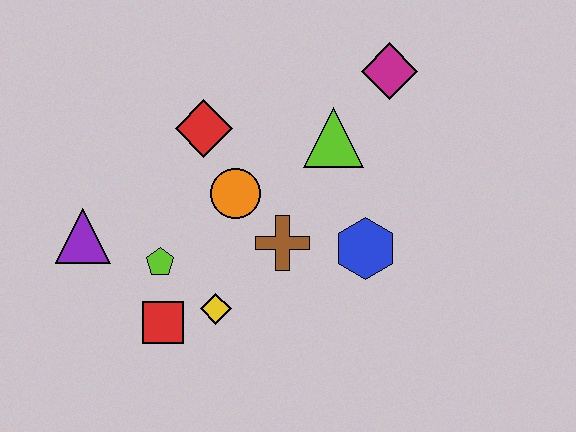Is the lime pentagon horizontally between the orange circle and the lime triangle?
No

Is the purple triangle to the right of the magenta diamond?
No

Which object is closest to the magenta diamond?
The lime triangle is closest to the magenta diamond.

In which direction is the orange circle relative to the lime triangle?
The orange circle is to the left of the lime triangle.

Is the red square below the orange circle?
Yes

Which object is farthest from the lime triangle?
The purple triangle is farthest from the lime triangle.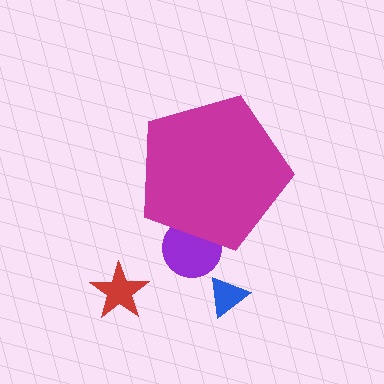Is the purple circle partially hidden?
Yes, the purple circle is partially hidden behind the magenta pentagon.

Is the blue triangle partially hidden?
No, the blue triangle is fully visible.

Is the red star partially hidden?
No, the red star is fully visible.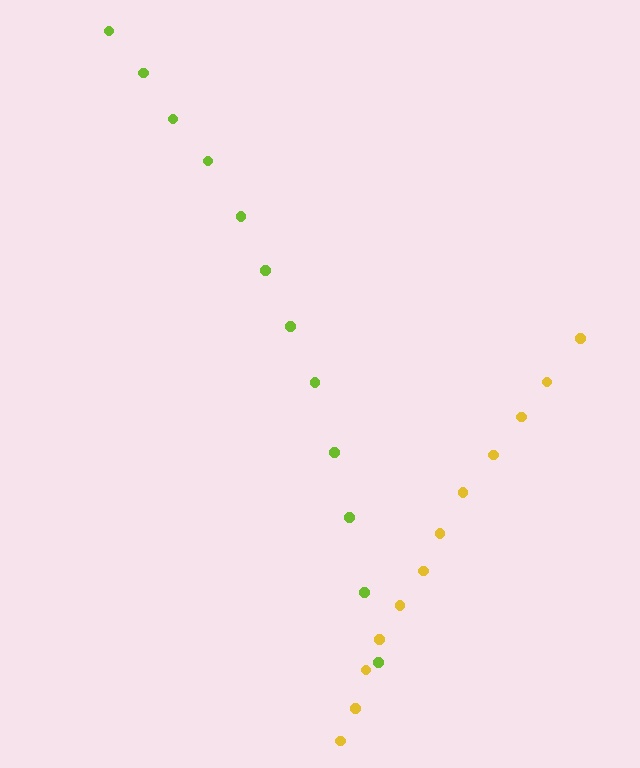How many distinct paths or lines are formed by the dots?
There are 2 distinct paths.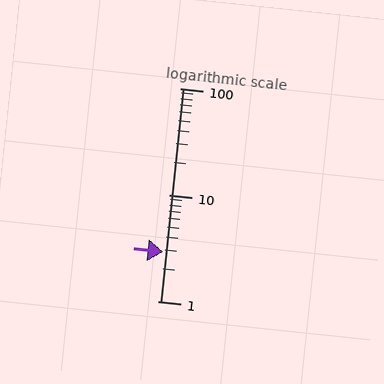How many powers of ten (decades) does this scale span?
The scale spans 2 decades, from 1 to 100.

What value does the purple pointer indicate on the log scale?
The pointer indicates approximately 2.9.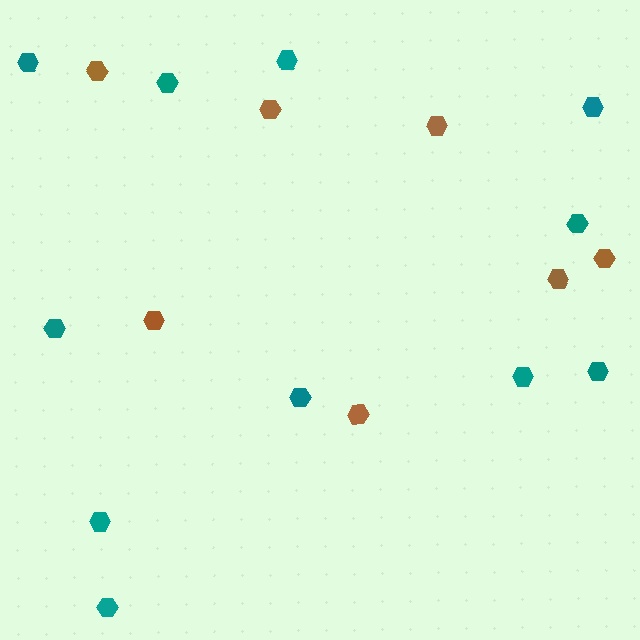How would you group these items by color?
There are 2 groups: one group of brown hexagons (7) and one group of teal hexagons (11).